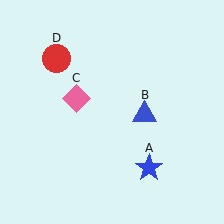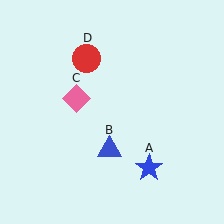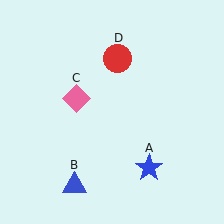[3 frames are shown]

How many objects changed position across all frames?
2 objects changed position: blue triangle (object B), red circle (object D).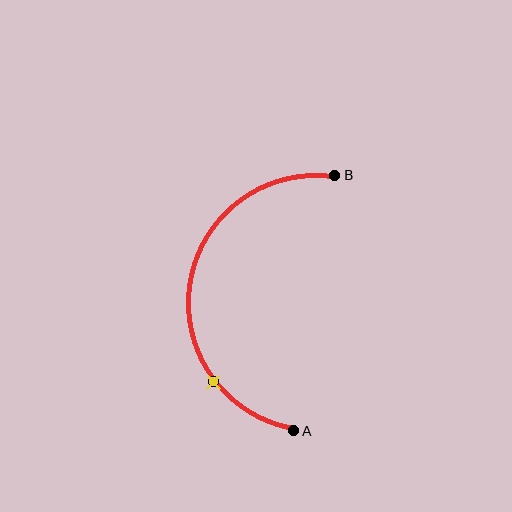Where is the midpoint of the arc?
The arc midpoint is the point on the curve farthest from the straight line joining A and B. It sits to the left of that line.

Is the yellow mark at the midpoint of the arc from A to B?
No. The yellow mark lies on the arc but is closer to endpoint A. The arc midpoint would be at the point on the curve equidistant along the arc from both A and B.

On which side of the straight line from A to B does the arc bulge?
The arc bulges to the left of the straight line connecting A and B.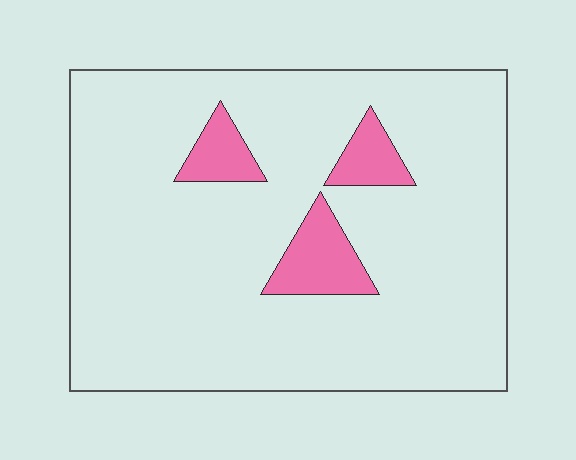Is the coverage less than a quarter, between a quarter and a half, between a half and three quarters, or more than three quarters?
Less than a quarter.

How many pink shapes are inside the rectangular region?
3.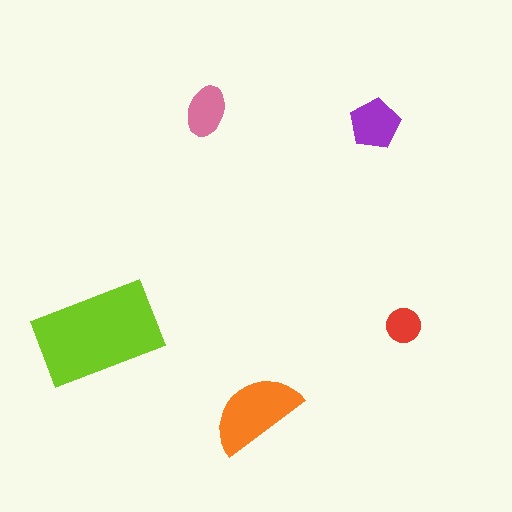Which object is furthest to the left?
The lime rectangle is leftmost.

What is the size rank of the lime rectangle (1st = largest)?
1st.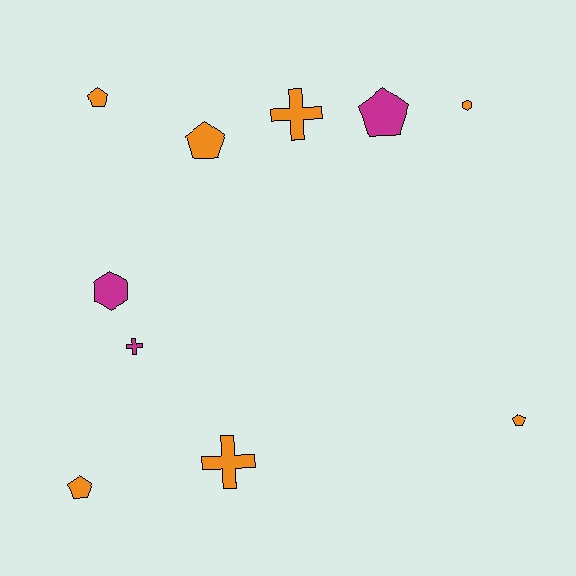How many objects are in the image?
There are 10 objects.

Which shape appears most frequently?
Pentagon, with 5 objects.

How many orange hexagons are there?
There is 1 orange hexagon.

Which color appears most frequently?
Orange, with 7 objects.